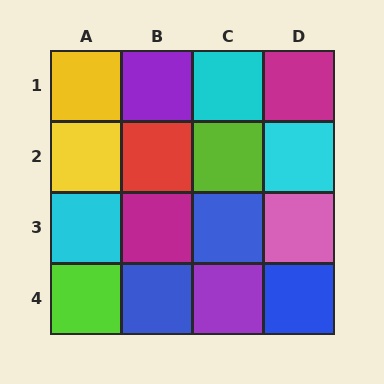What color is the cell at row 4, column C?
Purple.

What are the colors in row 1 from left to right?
Yellow, purple, cyan, magenta.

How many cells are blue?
3 cells are blue.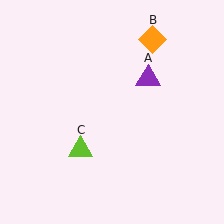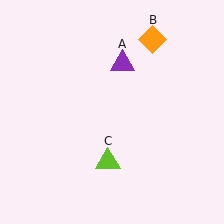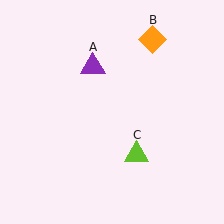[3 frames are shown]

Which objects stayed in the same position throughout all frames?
Orange diamond (object B) remained stationary.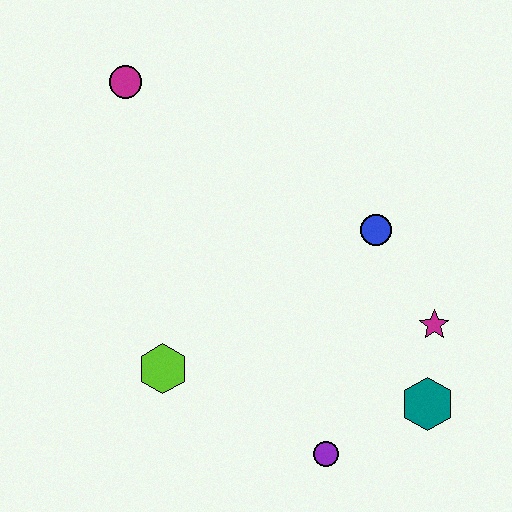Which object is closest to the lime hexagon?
The purple circle is closest to the lime hexagon.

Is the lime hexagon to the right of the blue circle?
No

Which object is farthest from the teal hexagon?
The magenta circle is farthest from the teal hexagon.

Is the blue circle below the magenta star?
No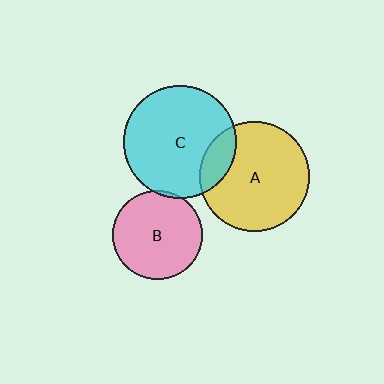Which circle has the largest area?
Circle C (cyan).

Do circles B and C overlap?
Yes.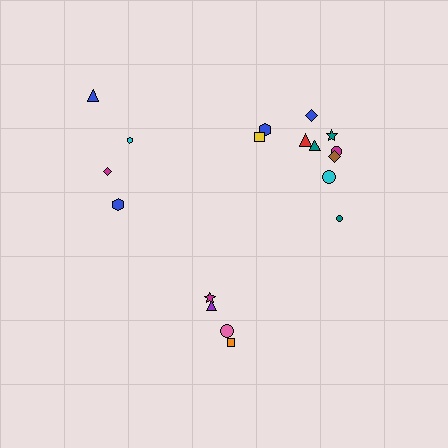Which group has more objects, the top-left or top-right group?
The top-right group.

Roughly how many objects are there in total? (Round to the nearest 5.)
Roughly 20 objects in total.